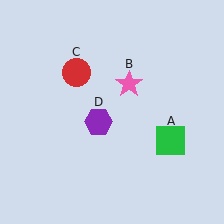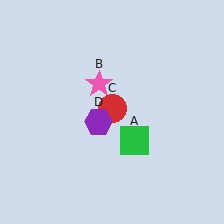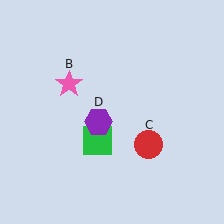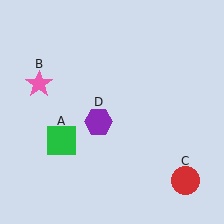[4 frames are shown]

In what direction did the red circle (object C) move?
The red circle (object C) moved down and to the right.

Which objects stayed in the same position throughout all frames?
Purple hexagon (object D) remained stationary.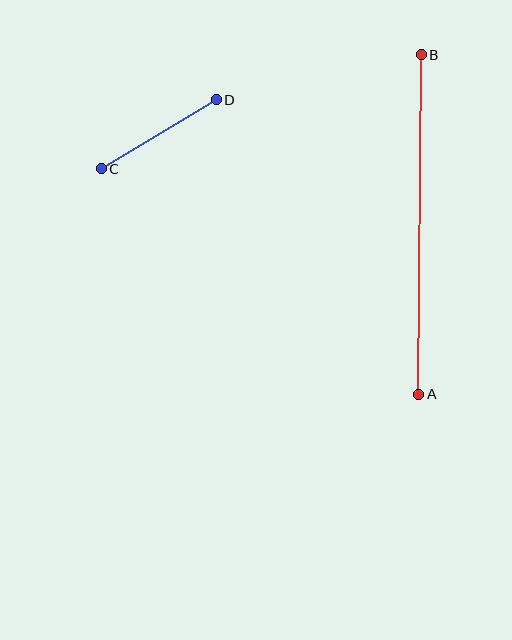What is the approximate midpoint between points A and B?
The midpoint is at approximately (420, 224) pixels.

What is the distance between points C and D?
The distance is approximately 134 pixels.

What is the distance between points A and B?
The distance is approximately 339 pixels.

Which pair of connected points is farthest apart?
Points A and B are farthest apart.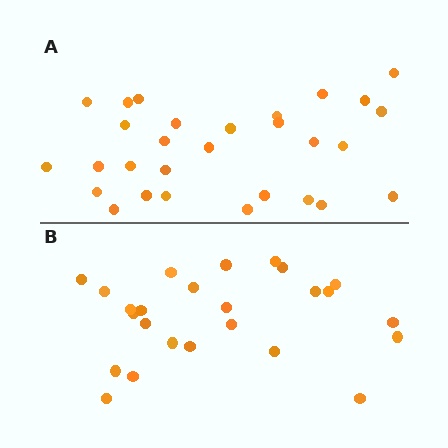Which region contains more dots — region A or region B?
Region A (the top region) has more dots.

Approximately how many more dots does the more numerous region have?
Region A has about 4 more dots than region B.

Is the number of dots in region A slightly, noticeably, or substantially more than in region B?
Region A has only slightly more — the two regions are fairly close. The ratio is roughly 1.2 to 1.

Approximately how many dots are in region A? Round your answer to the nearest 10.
About 30 dots. (The exact count is 29, which rounds to 30.)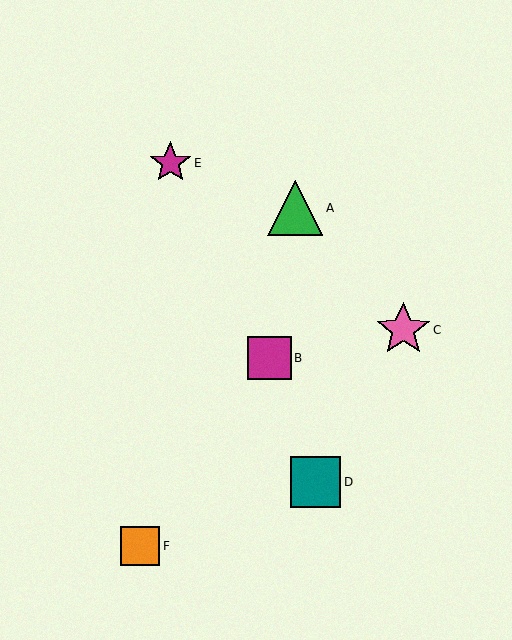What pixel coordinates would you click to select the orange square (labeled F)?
Click at (140, 546) to select the orange square F.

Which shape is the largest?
The green triangle (labeled A) is the largest.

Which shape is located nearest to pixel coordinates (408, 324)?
The pink star (labeled C) at (403, 330) is nearest to that location.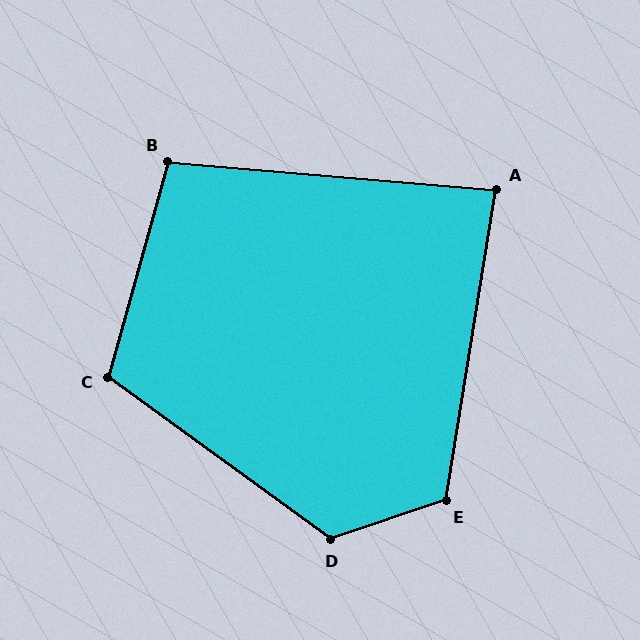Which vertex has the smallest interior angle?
A, at approximately 86 degrees.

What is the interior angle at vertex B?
Approximately 101 degrees (obtuse).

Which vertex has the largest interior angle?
D, at approximately 125 degrees.